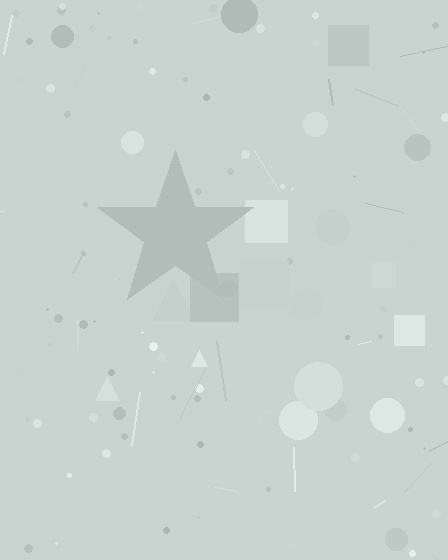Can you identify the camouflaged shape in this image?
The camouflaged shape is a star.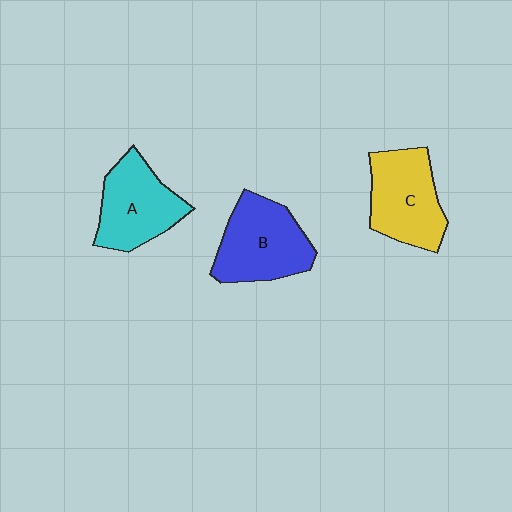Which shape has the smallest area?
Shape A (cyan).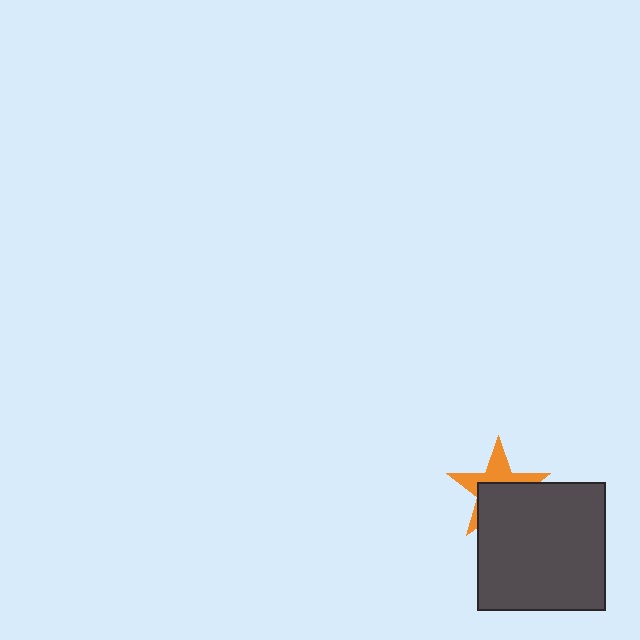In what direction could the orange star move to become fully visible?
The orange star could move up. That would shift it out from behind the dark gray square entirely.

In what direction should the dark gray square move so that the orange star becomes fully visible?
The dark gray square should move down. That is the shortest direction to clear the overlap and leave the orange star fully visible.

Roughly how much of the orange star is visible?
About half of it is visible (roughly 45%).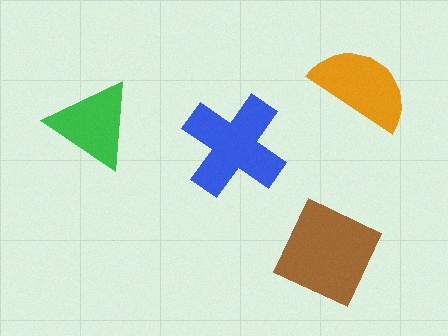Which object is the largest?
The brown diamond.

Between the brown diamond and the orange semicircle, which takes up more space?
The brown diamond.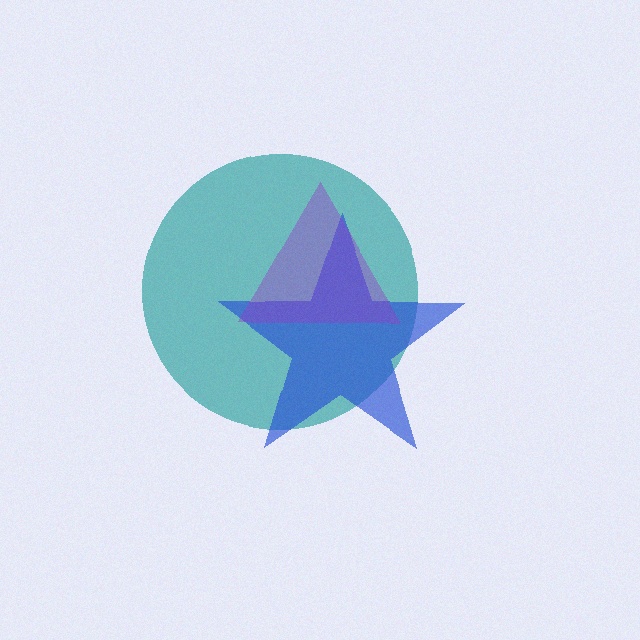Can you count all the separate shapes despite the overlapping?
Yes, there are 3 separate shapes.